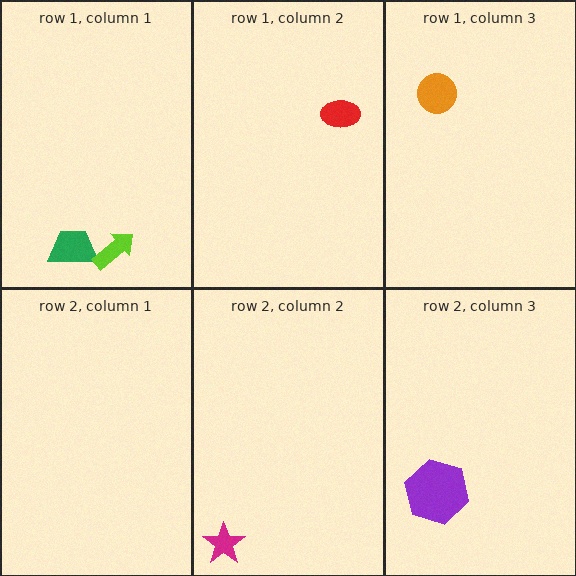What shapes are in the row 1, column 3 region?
The orange circle.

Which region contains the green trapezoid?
The row 1, column 1 region.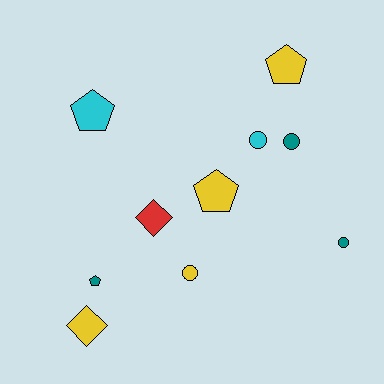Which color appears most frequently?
Yellow, with 4 objects.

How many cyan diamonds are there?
There are no cyan diamonds.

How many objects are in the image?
There are 10 objects.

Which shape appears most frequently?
Pentagon, with 4 objects.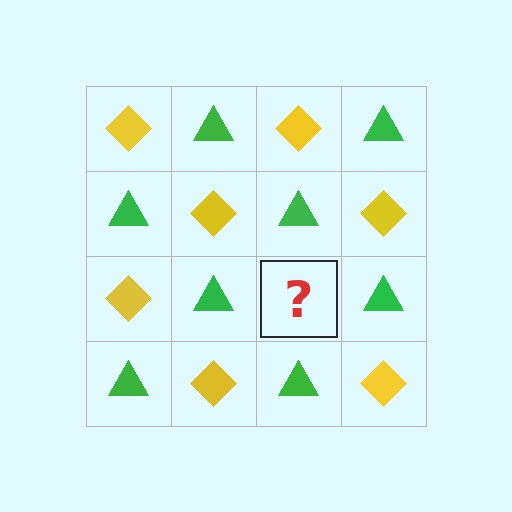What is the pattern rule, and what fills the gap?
The rule is that it alternates yellow diamond and green triangle in a checkerboard pattern. The gap should be filled with a yellow diamond.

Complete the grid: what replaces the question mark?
The question mark should be replaced with a yellow diamond.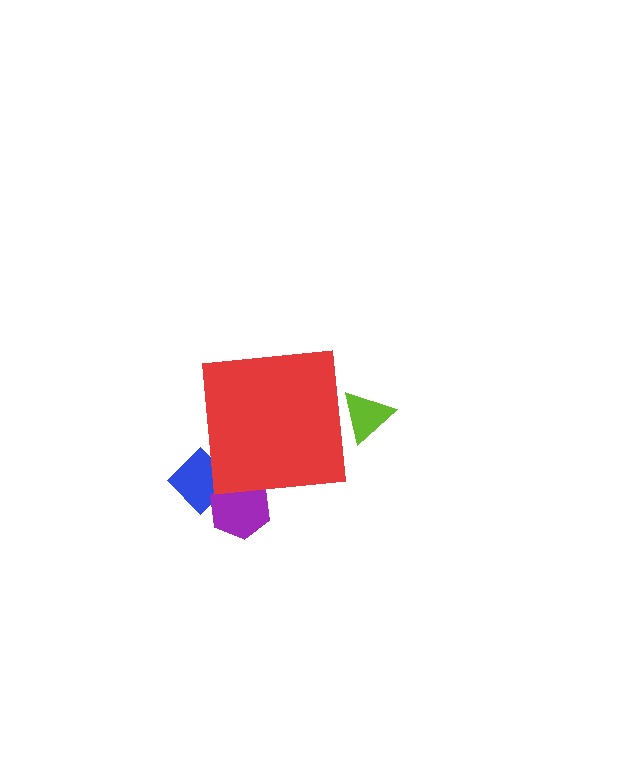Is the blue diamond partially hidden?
Yes, the blue diamond is partially hidden behind the red square.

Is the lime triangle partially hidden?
Yes, the lime triangle is partially hidden behind the red square.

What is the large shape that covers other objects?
A red square.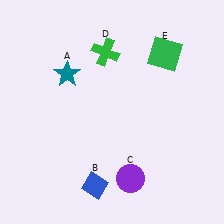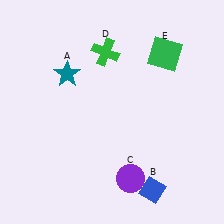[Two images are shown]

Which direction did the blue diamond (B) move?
The blue diamond (B) moved right.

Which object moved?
The blue diamond (B) moved right.